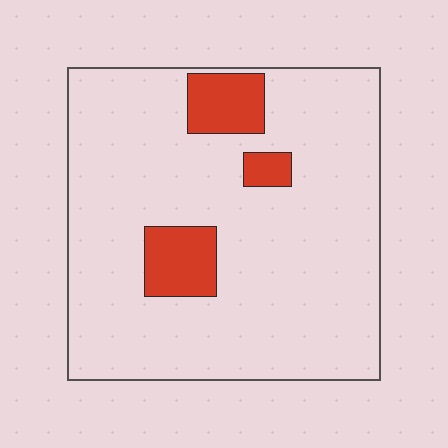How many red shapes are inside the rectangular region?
3.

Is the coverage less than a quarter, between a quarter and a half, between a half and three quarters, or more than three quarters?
Less than a quarter.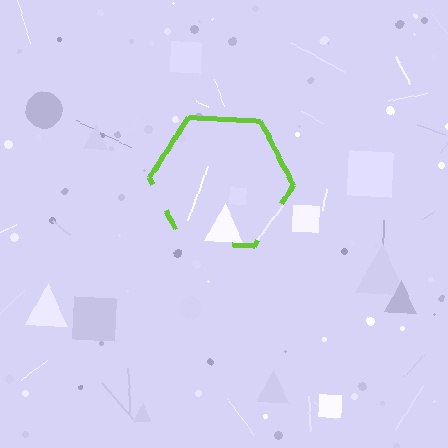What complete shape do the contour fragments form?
The contour fragments form a hexagon.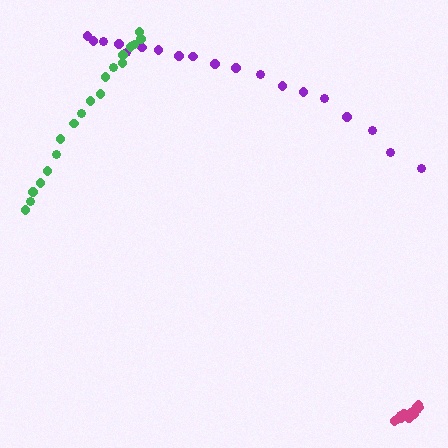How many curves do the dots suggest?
There are 3 distinct paths.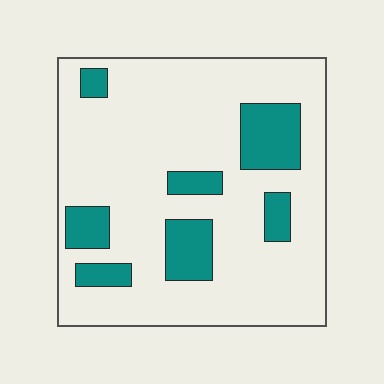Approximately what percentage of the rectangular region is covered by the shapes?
Approximately 20%.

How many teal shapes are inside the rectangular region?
7.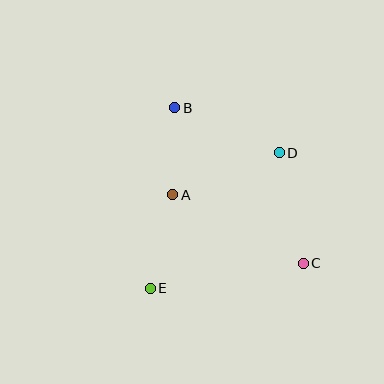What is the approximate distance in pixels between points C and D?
The distance between C and D is approximately 113 pixels.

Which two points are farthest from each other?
Points B and C are farthest from each other.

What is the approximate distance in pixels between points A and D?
The distance between A and D is approximately 115 pixels.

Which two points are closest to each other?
Points A and B are closest to each other.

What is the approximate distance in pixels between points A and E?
The distance between A and E is approximately 96 pixels.